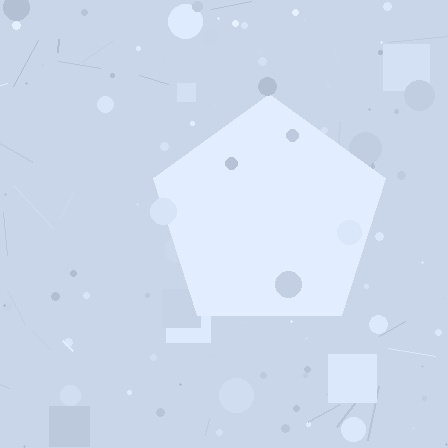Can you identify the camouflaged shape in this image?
The camouflaged shape is a pentagon.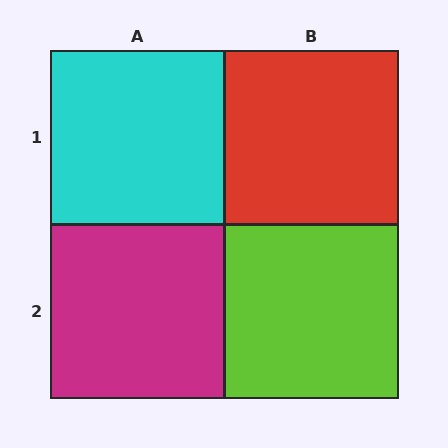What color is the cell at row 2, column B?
Lime.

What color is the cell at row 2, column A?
Magenta.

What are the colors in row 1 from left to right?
Cyan, red.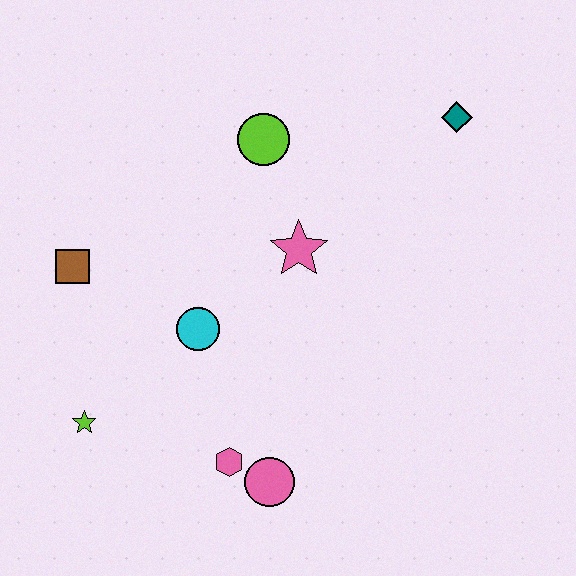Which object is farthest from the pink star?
The lime star is farthest from the pink star.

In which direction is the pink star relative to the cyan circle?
The pink star is to the right of the cyan circle.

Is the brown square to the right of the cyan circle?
No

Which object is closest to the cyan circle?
The pink star is closest to the cyan circle.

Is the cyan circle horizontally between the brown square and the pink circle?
Yes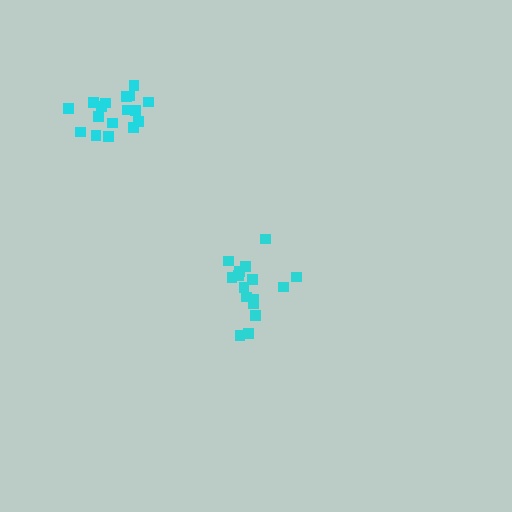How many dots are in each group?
Group 1: 16 dots, Group 2: 17 dots (33 total).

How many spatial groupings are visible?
There are 2 spatial groupings.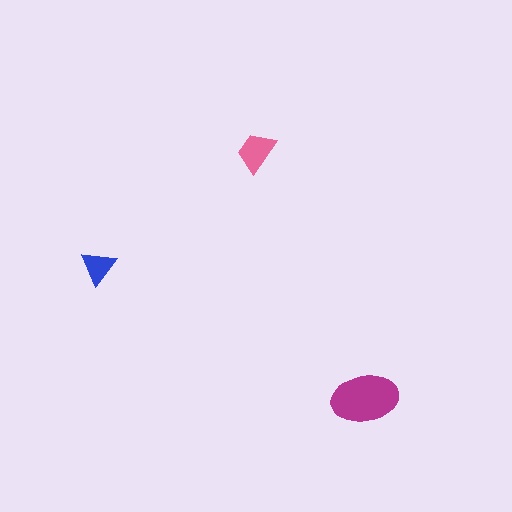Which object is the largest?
The magenta ellipse.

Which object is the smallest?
The blue triangle.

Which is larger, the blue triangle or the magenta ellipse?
The magenta ellipse.